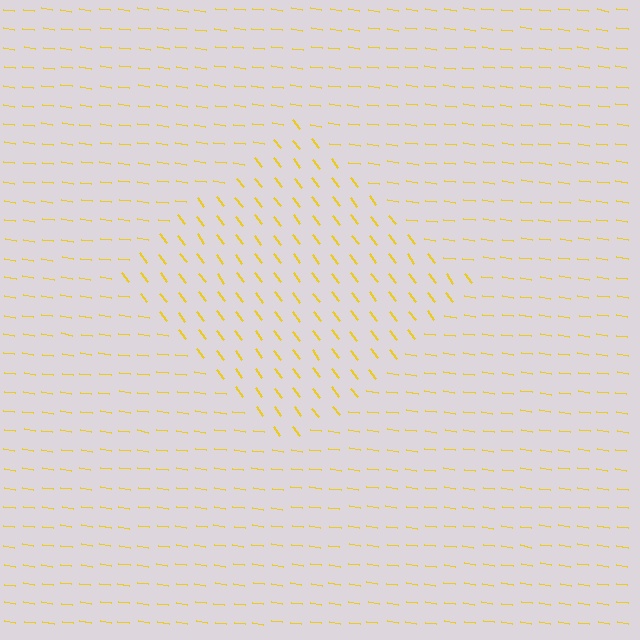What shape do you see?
I see a diamond.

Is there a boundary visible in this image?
Yes, there is a texture boundary formed by a change in line orientation.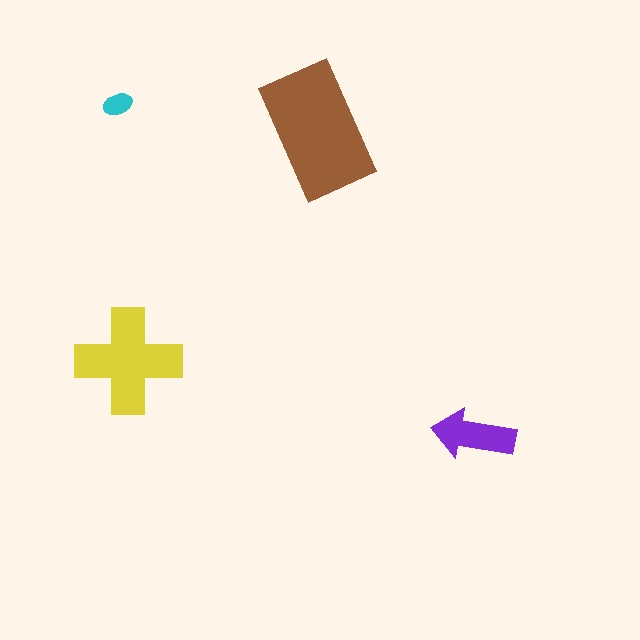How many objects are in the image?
There are 4 objects in the image.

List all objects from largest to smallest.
The brown rectangle, the yellow cross, the purple arrow, the cyan ellipse.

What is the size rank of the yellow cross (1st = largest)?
2nd.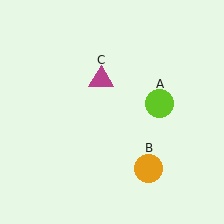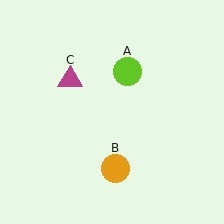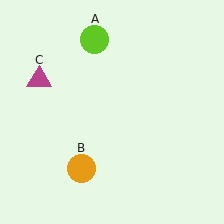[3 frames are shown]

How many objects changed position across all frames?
3 objects changed position: lime circle (object A), orange circle (object B), magenta triangle (object C).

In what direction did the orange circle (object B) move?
The orange circle (object B) moved left.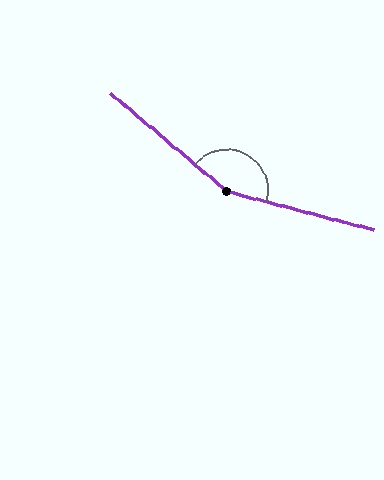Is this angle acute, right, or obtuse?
It is obtuse.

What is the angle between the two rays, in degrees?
Approximately 154 degrees.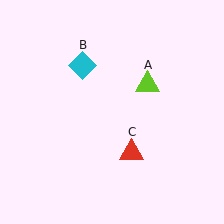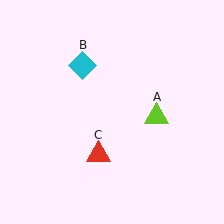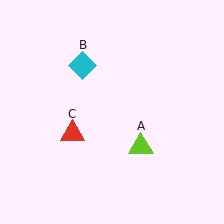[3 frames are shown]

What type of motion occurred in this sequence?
The lime triangle (object A), red triangle (object C) rotated clockwise around the center of the scene.